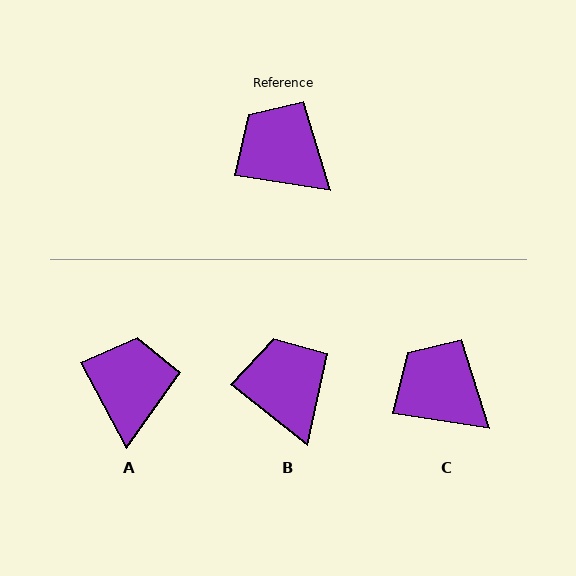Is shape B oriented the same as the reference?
No, it is off by about 29 degrees.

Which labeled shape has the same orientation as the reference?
C.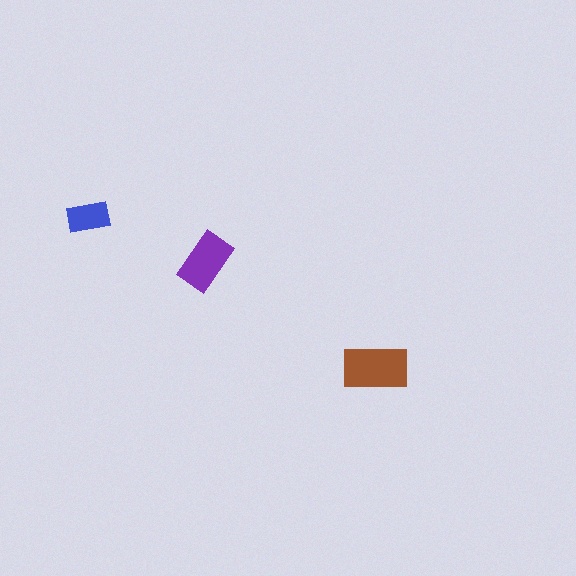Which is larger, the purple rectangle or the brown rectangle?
The brown one.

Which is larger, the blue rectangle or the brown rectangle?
The brown one.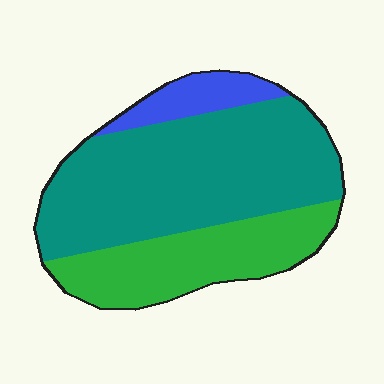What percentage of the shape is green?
Green takes up between a sixth and a third of the shape.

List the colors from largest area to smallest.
From largest to smallest: teal, green, blue.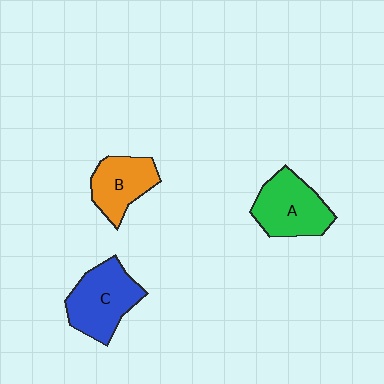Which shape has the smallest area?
Shape B (orange).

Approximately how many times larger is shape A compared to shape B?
Approximately 1.2 times.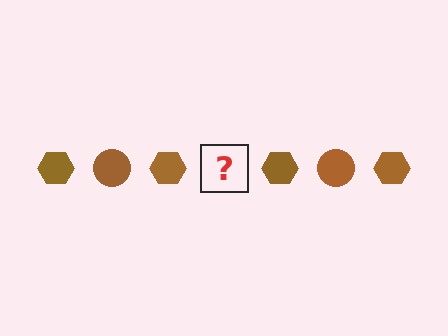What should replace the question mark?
The question mark should be replaced with a brown circle.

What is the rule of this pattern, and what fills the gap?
The rule is that the pattern cycles through hexagon, circle shapes in brown. The gap should be filled with a brown circle.